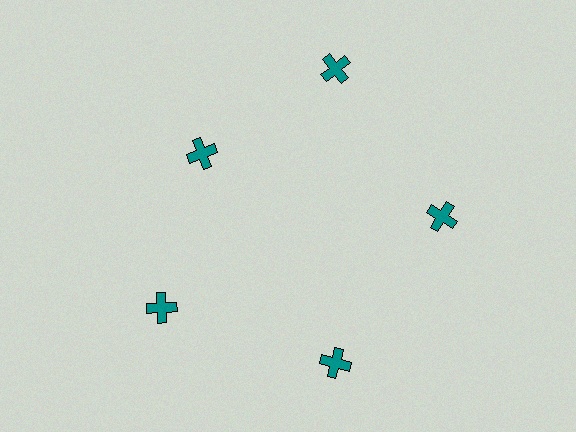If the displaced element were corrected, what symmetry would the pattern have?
It would have 5-fold rotational symmetry — the pattern would map onto itself every 72 degrees.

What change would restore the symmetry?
The symmetry would be restored by moving it outward, back onto the ring so that all 5 crosses sit at equal angles and equal distance from the center.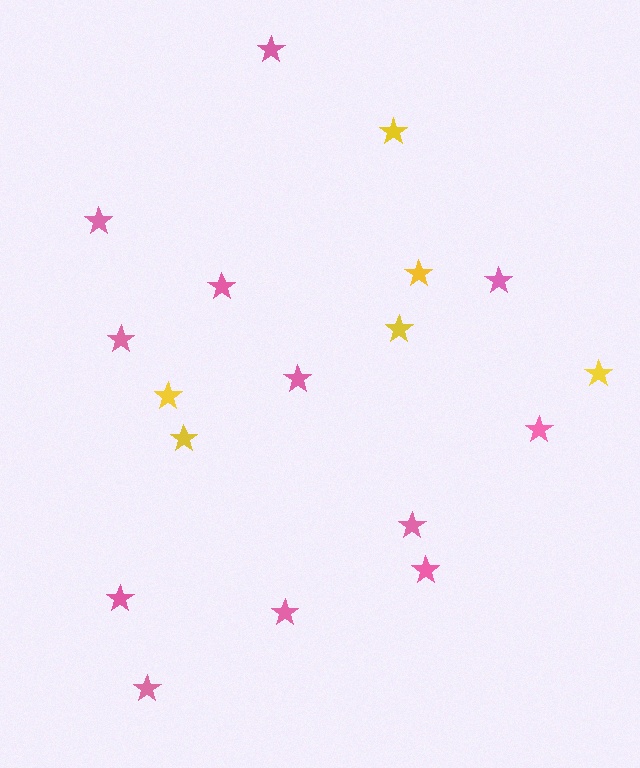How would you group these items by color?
There are 2 groups: one group of pink stars (12) and one group of yellow stars (6).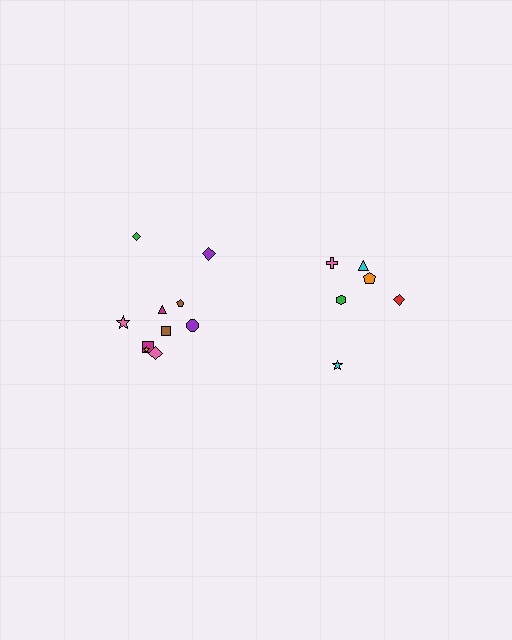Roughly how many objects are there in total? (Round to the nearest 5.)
Roughly 15 objects in total.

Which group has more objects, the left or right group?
The left group.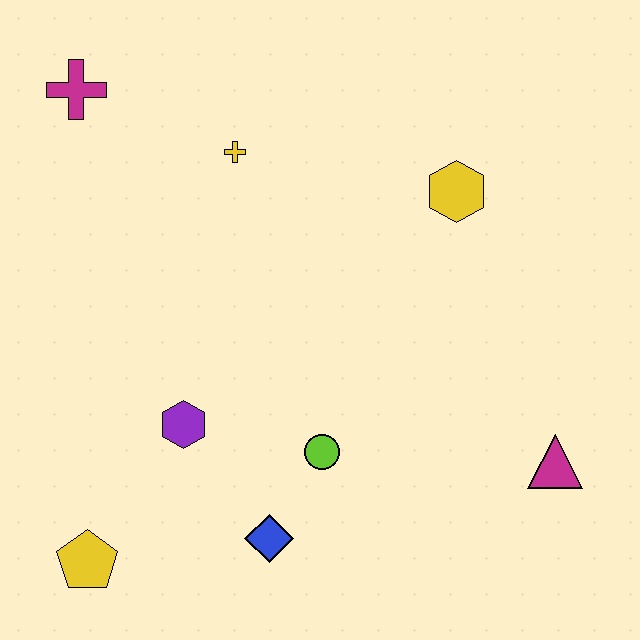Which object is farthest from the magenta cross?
The magenta triangle is farthest from the magenta cross.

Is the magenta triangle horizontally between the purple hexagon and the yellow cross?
No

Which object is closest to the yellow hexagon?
The yellow cross is closest to the yellow hexagon.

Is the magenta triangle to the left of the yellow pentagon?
No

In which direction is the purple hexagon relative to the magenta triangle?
The purple hexagon is to the left of the magenta triangle.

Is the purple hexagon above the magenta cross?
No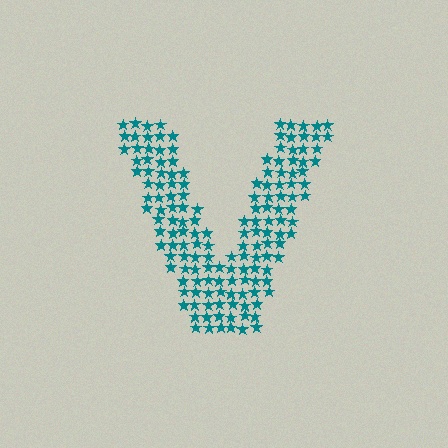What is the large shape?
The large shape is the letter V.